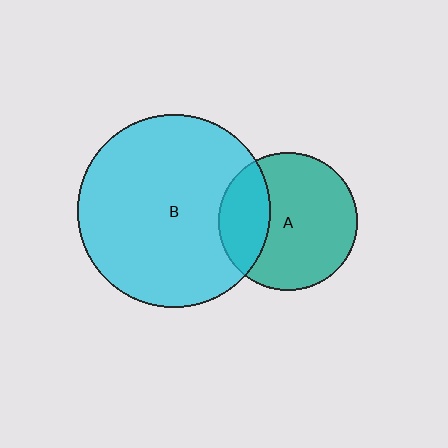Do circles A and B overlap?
Yes.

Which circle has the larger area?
Circle B (cyan).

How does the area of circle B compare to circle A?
Approximately 1.9 times.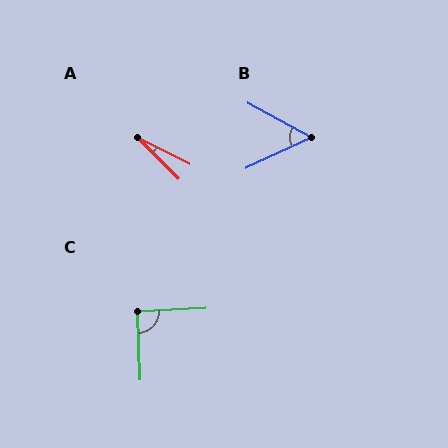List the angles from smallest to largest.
A (18°), B (54°), C (91°).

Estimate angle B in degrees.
Approximately 54 degrees.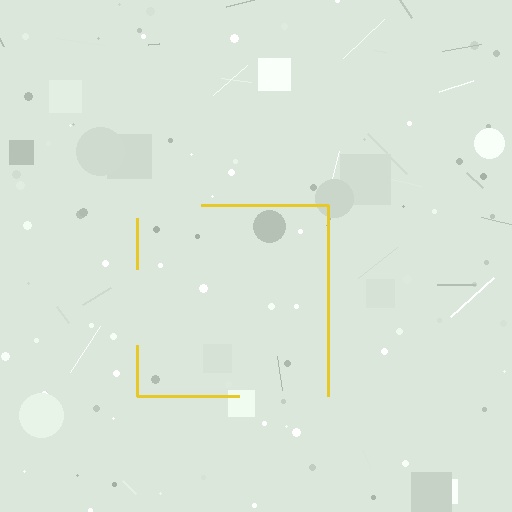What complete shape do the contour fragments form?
The contour fragments form a square.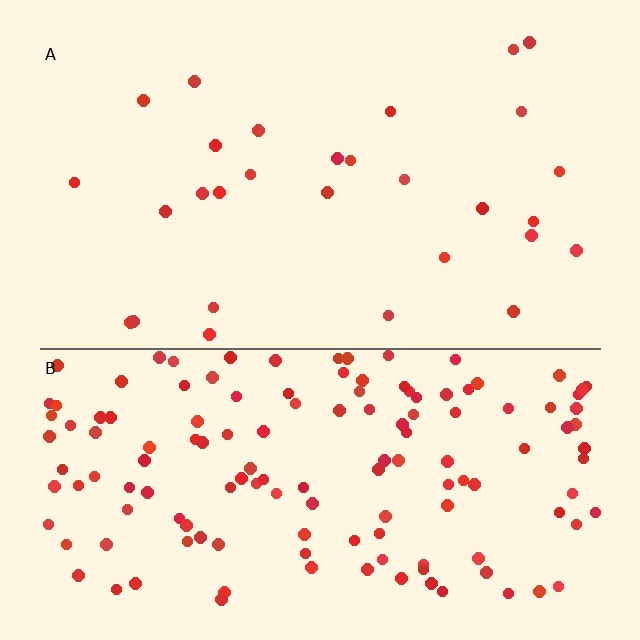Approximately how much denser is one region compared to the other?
Approximately 4.9× — region B over region A.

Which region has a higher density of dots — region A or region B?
B (the bottom).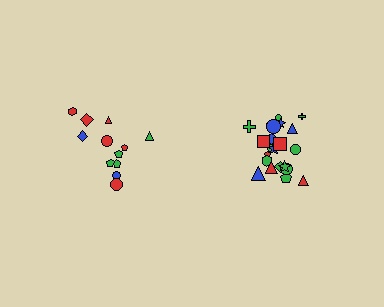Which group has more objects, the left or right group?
The right group.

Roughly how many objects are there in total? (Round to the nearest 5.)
Roughly 35 objects in total.